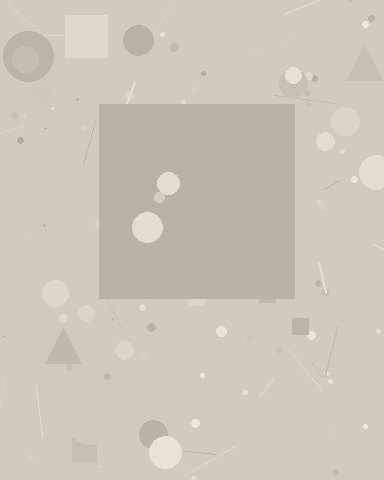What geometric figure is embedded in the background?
A square is embedded in the background.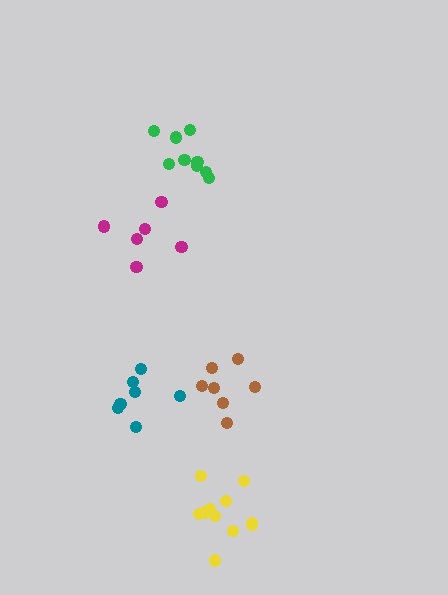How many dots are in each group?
Group 1: 11 dots, Group 2: 7 dots, Group 3: 9 dots, Group 4: 7 dots, Group 5: 6 dots (40 total).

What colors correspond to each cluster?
The clusters are colored: yellow, brown, green, teal, magenta.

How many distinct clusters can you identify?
There are 5 distinct clusters.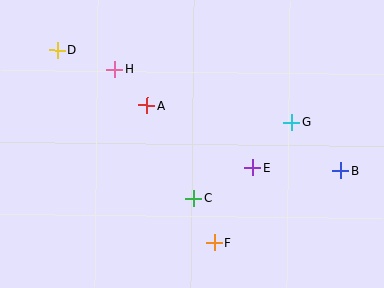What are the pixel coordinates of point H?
Point H is at (115, 69).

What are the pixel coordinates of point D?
Point D is at (57, 50).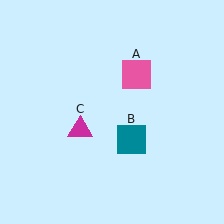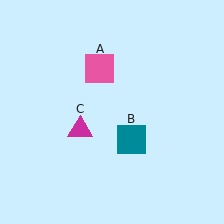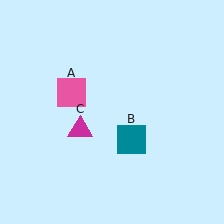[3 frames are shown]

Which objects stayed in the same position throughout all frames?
Teal square (object B) and magenta triangle (object C) remained stationary.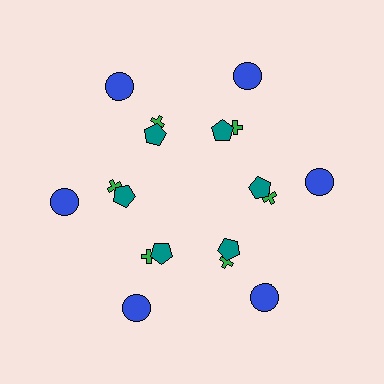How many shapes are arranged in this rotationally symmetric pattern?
There are 18 shapes, arranged in 6 groups of 3.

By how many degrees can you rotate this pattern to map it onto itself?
The pattern maps onto itself every 60 degrees of rotation.